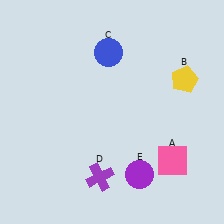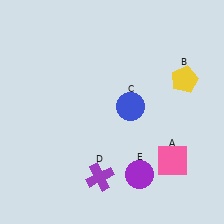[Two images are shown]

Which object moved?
The blue circle (C) moved down.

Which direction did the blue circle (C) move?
The blue circle (C) moved down.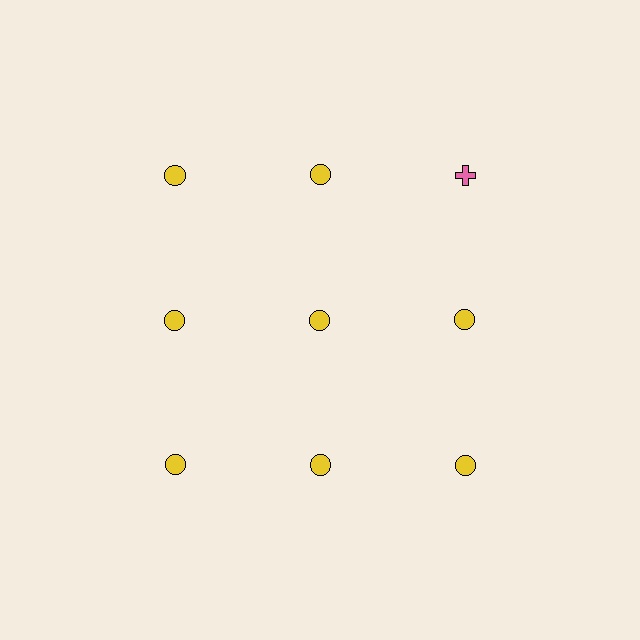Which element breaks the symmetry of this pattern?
The pink cross in the top row, center column breaks the symmetry. All other shapes are yellow circles.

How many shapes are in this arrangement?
There are 9 shapes arranged in a grid pattern.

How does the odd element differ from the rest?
It differs in both color (pink instead of yellow) and shape (cross instead of circle).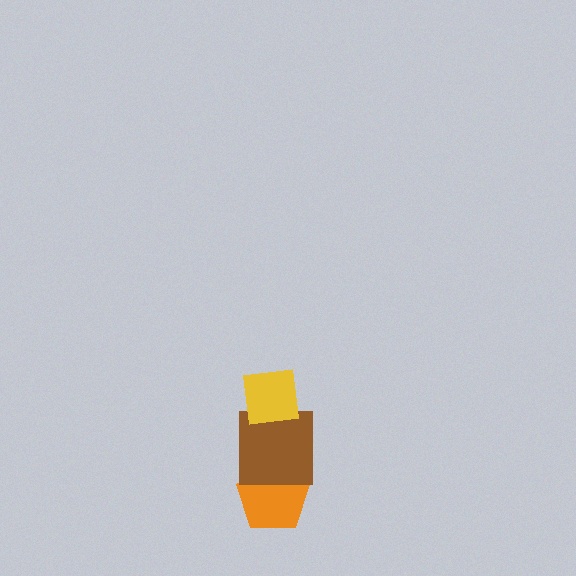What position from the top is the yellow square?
The yellow square is 1st from the top.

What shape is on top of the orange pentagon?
The brown square is on top of the orange pentagon.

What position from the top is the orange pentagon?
The orange pentagon is 3rd from the top.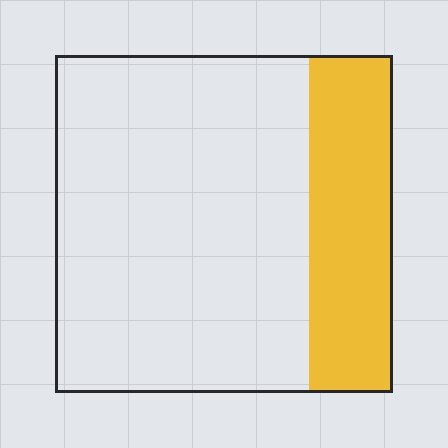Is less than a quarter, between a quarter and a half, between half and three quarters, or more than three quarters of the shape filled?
Less than a quarter.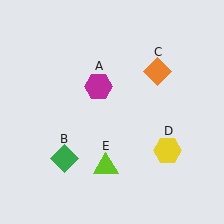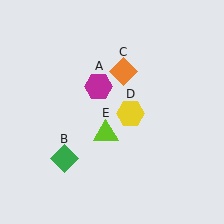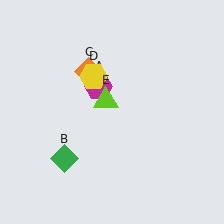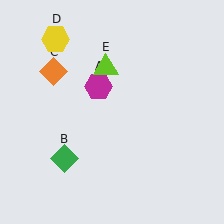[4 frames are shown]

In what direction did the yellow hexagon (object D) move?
The yellow hexagon (object D) moved up and to the left.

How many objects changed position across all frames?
3 objects changed position: orange diamond (object C), yellow hexagon (object D), lime triangle (object E).